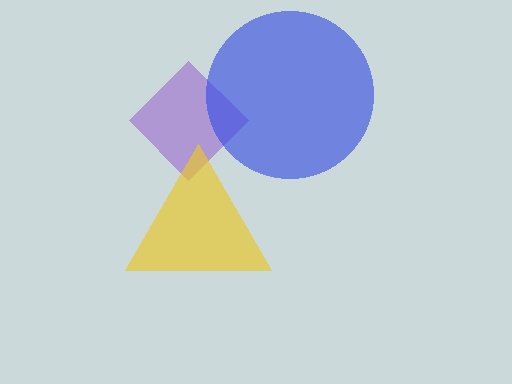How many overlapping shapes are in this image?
There are 3 overlapping shapes in the image.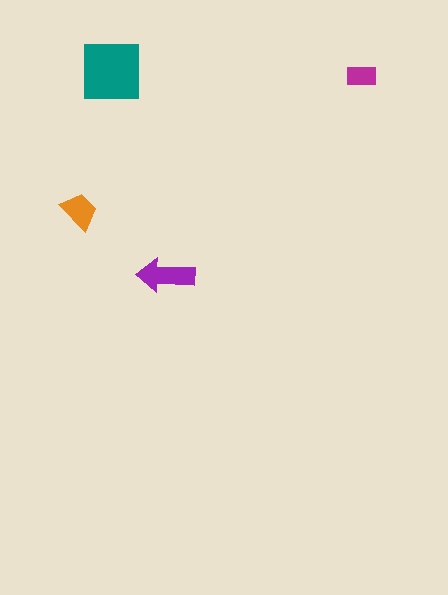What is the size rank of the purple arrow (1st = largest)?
2nd.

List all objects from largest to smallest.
The teal square, the purple arrow, the orange trapezoid, the magenta rectangle.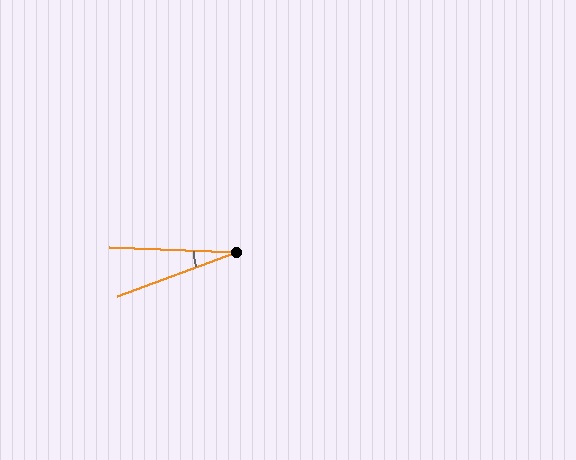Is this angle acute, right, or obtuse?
It is acute.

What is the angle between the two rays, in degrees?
Approximately 22 degrees.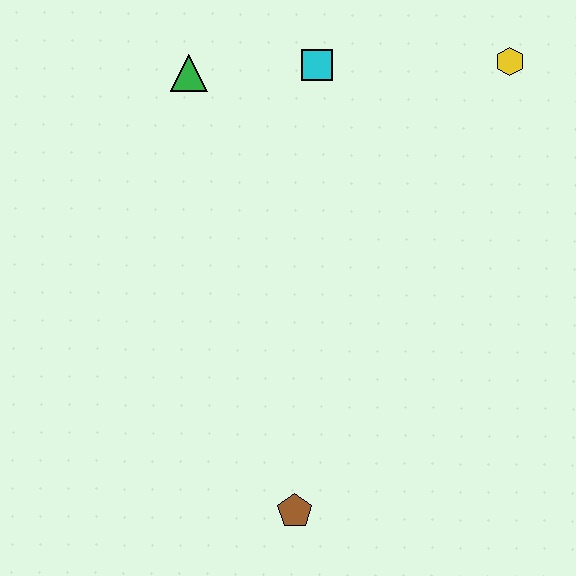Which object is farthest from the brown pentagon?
The yellow hexagon is farthest from the brown pentagon.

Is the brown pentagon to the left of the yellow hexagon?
Yes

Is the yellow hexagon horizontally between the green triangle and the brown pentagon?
No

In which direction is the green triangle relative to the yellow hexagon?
The green triangle is to the left of the yellow hexagon.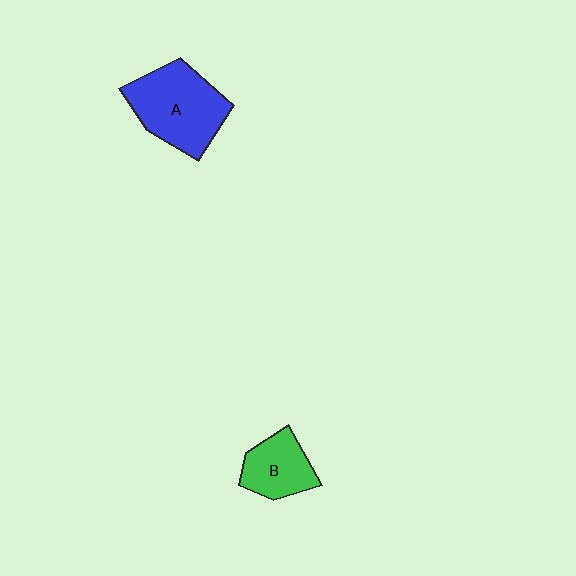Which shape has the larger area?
Shape A (blue).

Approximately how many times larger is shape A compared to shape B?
Approximately 1.7 times.